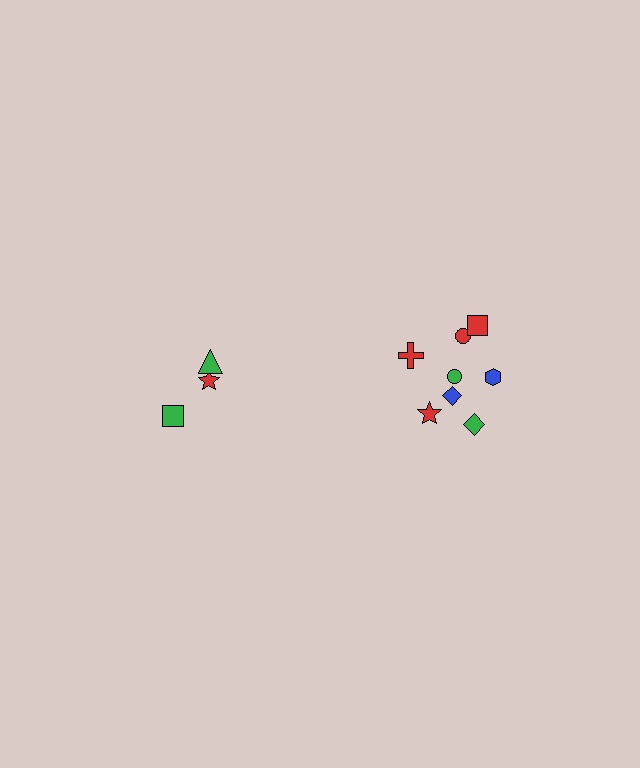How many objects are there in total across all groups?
There are 11 objects.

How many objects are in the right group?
There are 8 objects.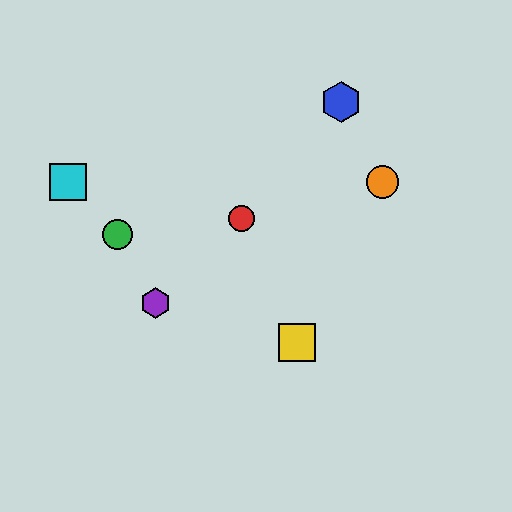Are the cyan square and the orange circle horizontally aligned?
Yes, both are at y≈182.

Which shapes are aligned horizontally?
The orange circle, the cyan square are aligned horizontally.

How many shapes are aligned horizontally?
2 shapes (the orange circle, the cyan square) are aligned horizontally.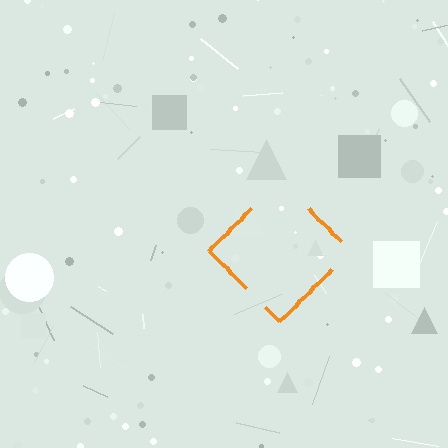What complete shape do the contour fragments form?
The contour fragments form a diamond.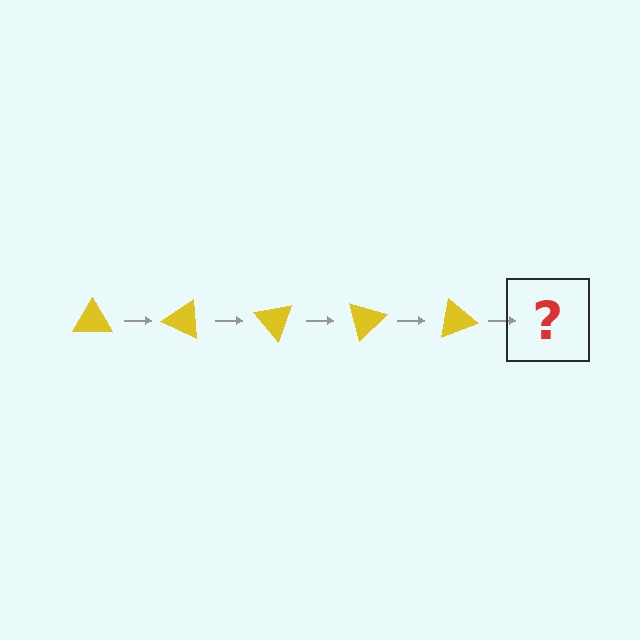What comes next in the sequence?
The next element should be a yellow triangle rotated 125 degrees.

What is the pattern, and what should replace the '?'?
The pattern is that the triangle rotates 25 degrees each step. The '?' should be a yellow triangle rotated 125 degrees.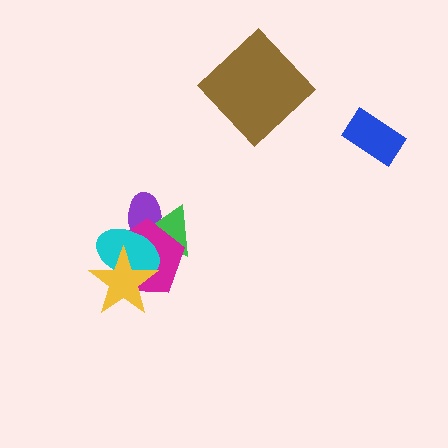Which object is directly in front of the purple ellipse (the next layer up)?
The green triangle is directly in front of the purple ellipse.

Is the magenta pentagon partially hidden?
Yes, it is partially covered by another shape.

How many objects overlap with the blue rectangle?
0 objects overlap with the blue rectangle.